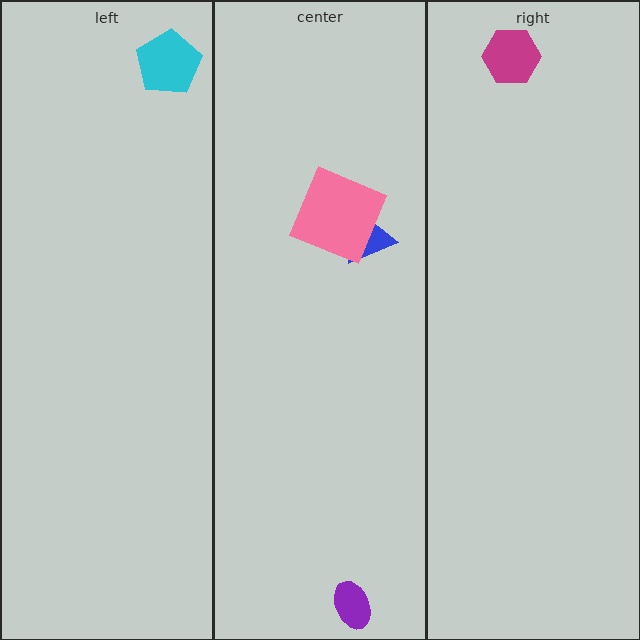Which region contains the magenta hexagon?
The right region.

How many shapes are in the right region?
1.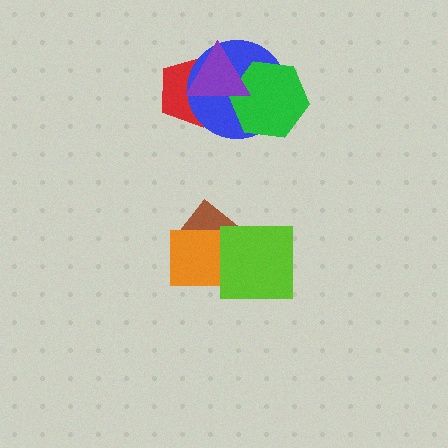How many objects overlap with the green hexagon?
2 objects overlap with the green hexagon.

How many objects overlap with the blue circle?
3 objects overlap with the blue circle.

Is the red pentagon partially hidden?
Yes, it is partially covered by another shape.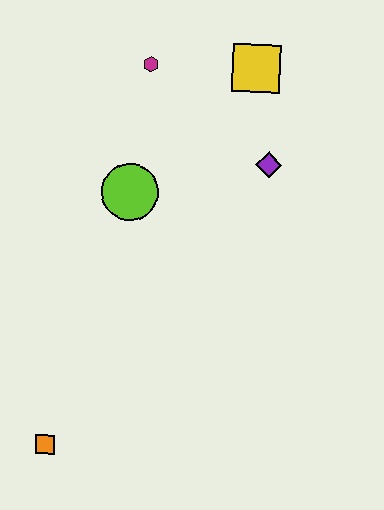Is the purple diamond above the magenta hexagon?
No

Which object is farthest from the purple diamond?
The orange square is farthest from the purple diamond.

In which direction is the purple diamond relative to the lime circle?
The purple diamond is to the right of the lime circle.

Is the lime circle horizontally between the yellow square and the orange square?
Yes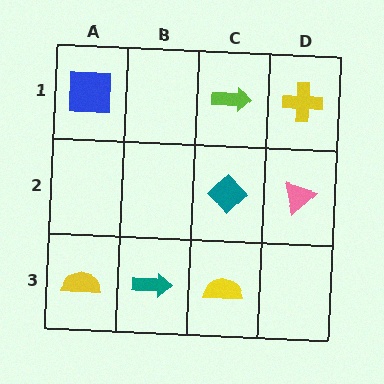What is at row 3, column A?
A yellow semicircle.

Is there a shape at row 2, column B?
No, that cell is empty.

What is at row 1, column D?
A yellow cross.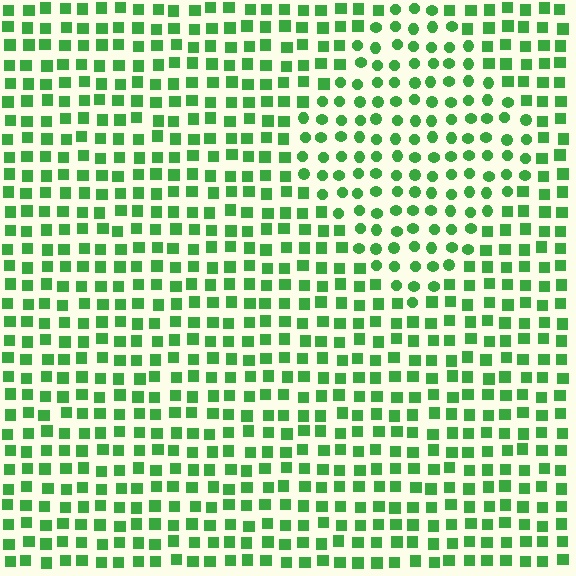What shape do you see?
I see a diamond.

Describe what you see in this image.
The image is filled with small green elements arranged in a uniform grid. A diamond-shaped region contains circles, while the surrounding area contains squares. The boundary is defined purely by the change in element shape.